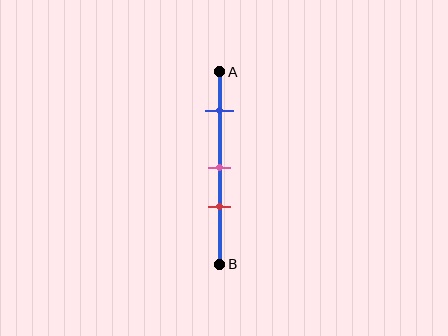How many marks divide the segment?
There are 3 marks dividing the segment.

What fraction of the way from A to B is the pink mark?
The pink mark is approximately 50% (0.5) of the way from A to B.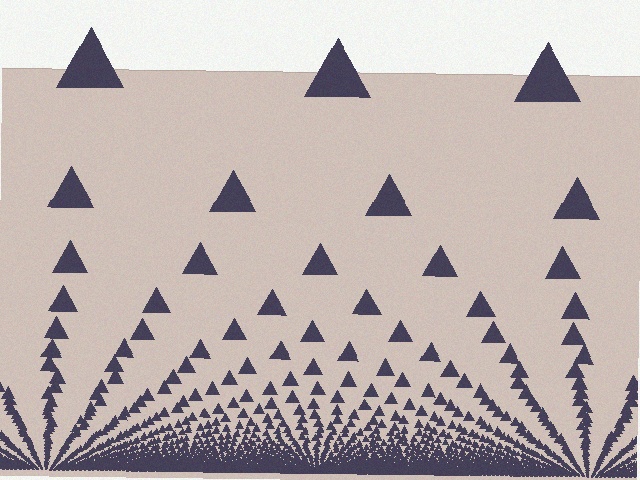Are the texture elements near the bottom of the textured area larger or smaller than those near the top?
Smaller. The gradient is inverted — elements near the bottom are smaller and denser.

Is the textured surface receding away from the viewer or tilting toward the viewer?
The surface appears to tilt toward the viewer. Texture elements get larger and sparser toward the top.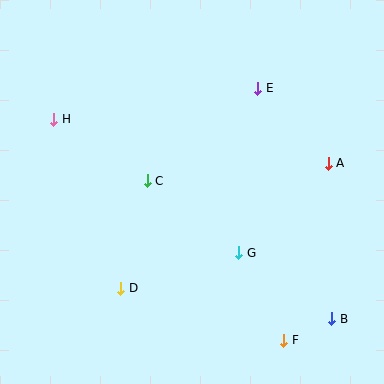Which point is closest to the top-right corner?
Point E is closest to the top-right corner.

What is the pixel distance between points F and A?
The distance between F and A is 182 pixels.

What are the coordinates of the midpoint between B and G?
The midpoint between B and G is at (285, 286).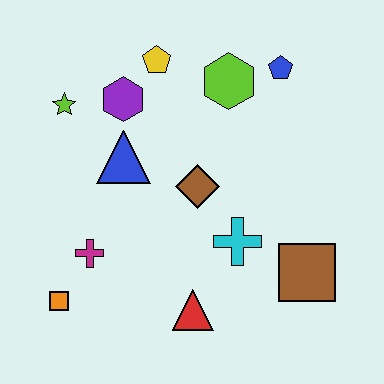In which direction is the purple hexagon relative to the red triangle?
The purple hexagon is above the red triangle.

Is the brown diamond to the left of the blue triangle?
No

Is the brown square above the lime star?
No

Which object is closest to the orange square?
The magenta cross is closest to the orange square.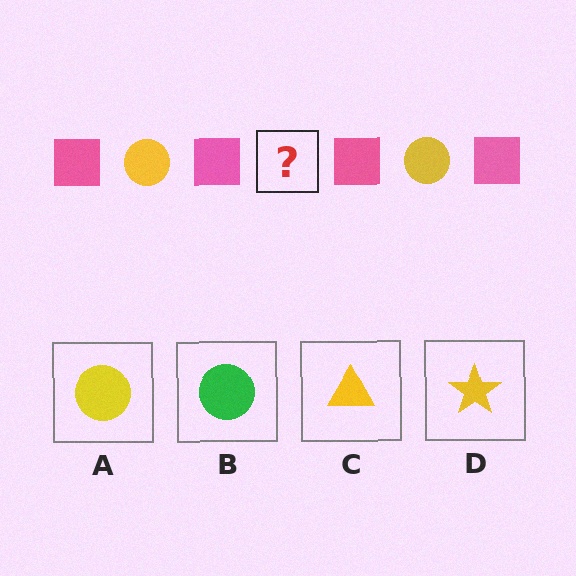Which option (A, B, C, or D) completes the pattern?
A.